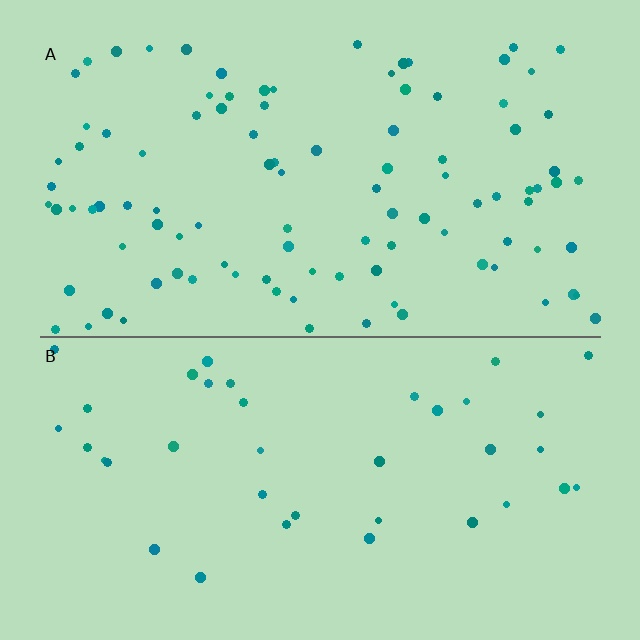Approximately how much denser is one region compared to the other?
Approximately 2.6× — region A over region B.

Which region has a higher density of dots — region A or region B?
A (the top).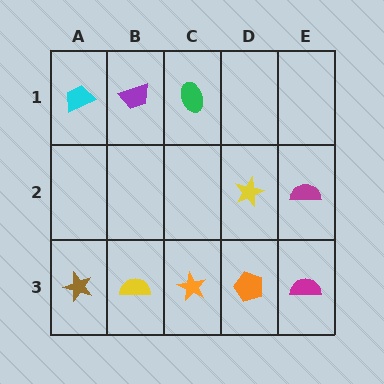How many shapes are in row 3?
5 shapes.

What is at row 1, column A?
A cyan trapezoid.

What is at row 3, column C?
An orange star.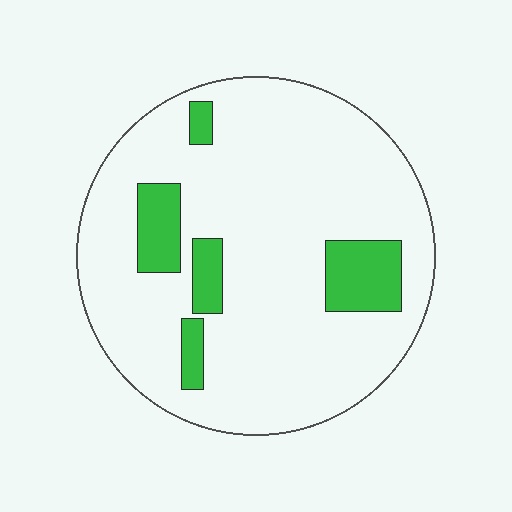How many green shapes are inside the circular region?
5.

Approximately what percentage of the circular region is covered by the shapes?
Approximately 15%.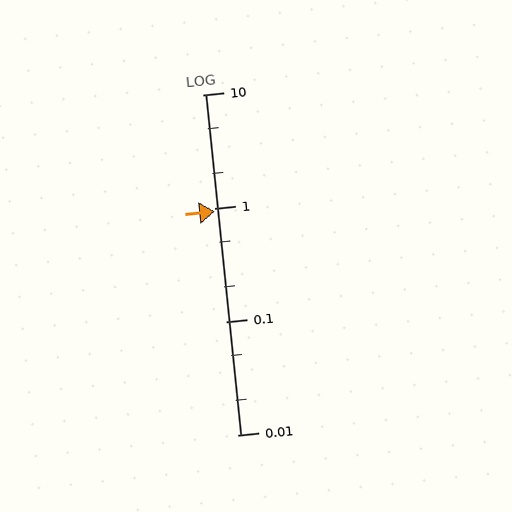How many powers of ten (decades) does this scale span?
The scale spans 3 decades, from 0.01 to 10.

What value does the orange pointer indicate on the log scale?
The pointer indicates approximately 0.93.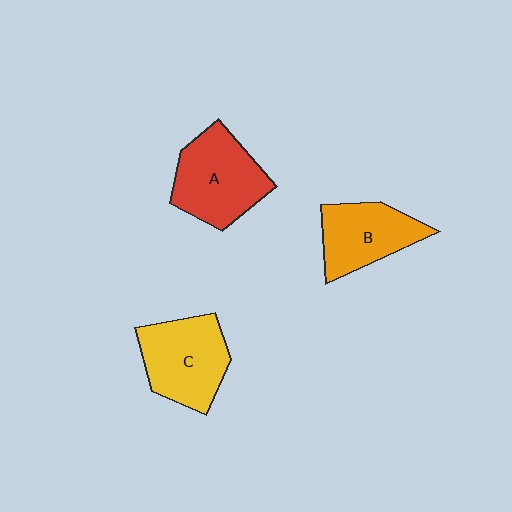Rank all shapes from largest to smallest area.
From largest to smallest: A (red), C (yellow), B (orange).